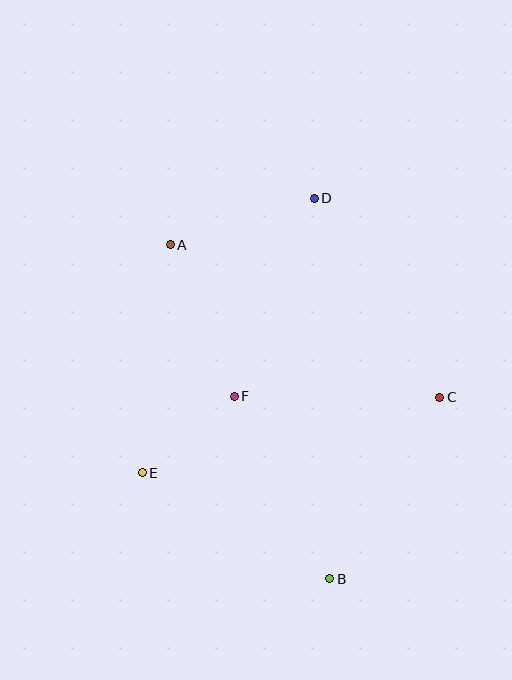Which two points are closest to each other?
Points E and F are closest to each other.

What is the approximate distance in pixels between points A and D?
The distance between A and D is approximately 151 pixels.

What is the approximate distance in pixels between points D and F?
The distance between D and F is approximately 213 pixels.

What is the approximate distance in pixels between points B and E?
The distance between B and E is approximately 216 pixels.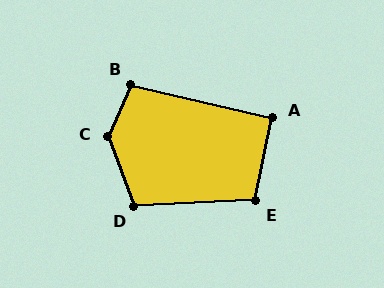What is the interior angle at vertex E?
Approximately 104 degrees (obtuse).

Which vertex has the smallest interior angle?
A, at approximately 91 degrees.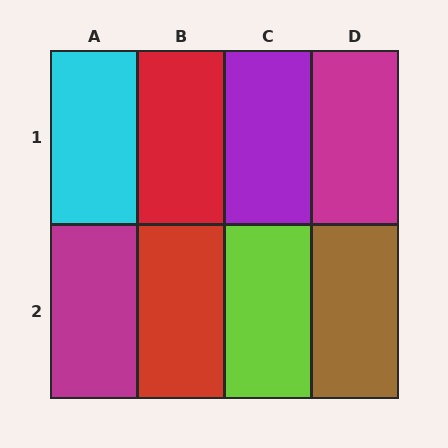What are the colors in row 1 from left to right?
Cyan, red, purple, magenta.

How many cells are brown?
1 cell is brown.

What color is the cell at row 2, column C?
Lime.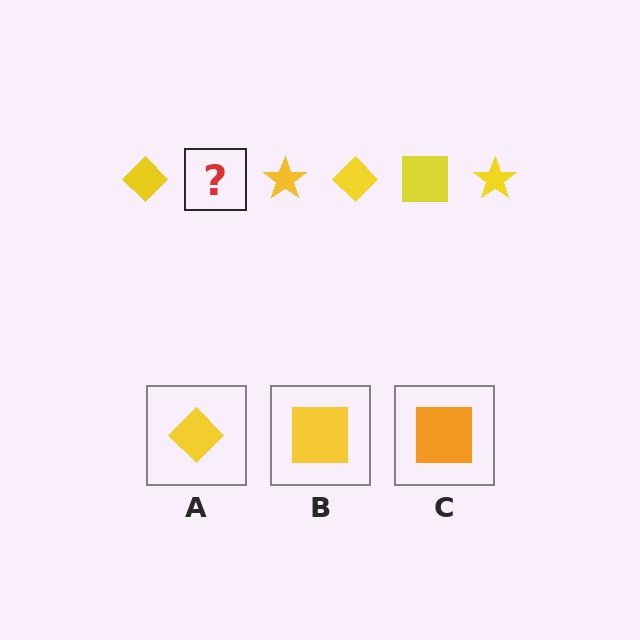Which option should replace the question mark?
Option B.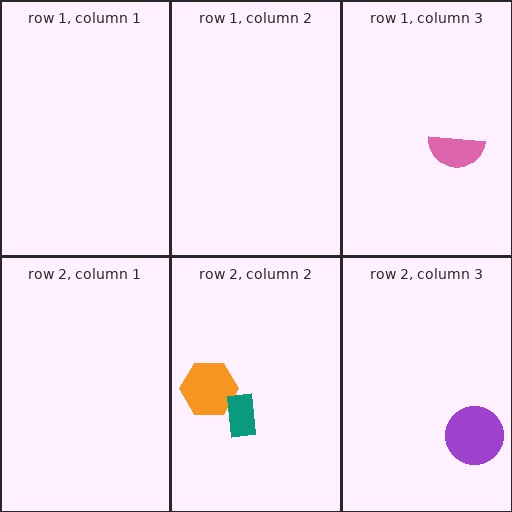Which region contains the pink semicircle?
The row 1, column 3 region.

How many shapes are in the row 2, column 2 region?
2.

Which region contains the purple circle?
The row 2, column 3 region.